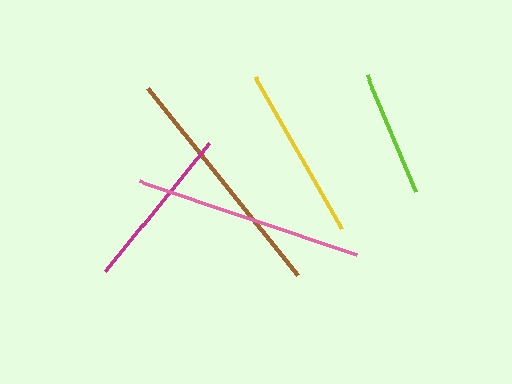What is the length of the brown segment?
The brown segment is approximately 240 pixels long.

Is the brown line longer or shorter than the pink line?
The brown line is longer than the pink line.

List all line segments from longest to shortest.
From longest to shortest: brown, pink, yellow, magenta, lime.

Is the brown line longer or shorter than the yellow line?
The brown line is longer than the yellow line.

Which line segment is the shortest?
The lime line is the shortest at approximately 126 pixels.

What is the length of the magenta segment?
The magenta segment is approximately 166 pixels long.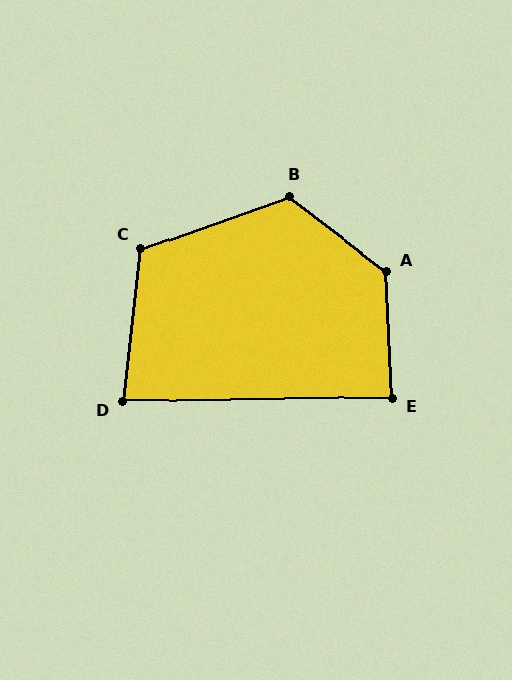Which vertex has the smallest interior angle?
D, at approximately 82 degrees.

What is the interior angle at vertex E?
Approximately 88 degrees (approximately right).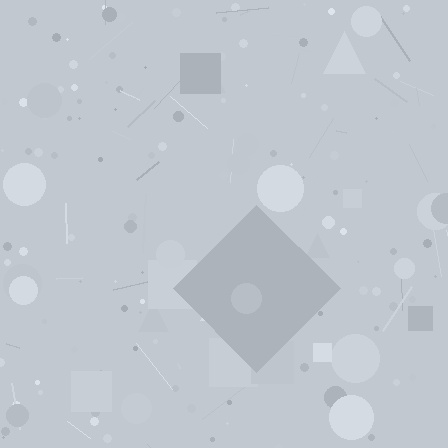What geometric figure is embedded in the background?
A diamond is embedded in the background.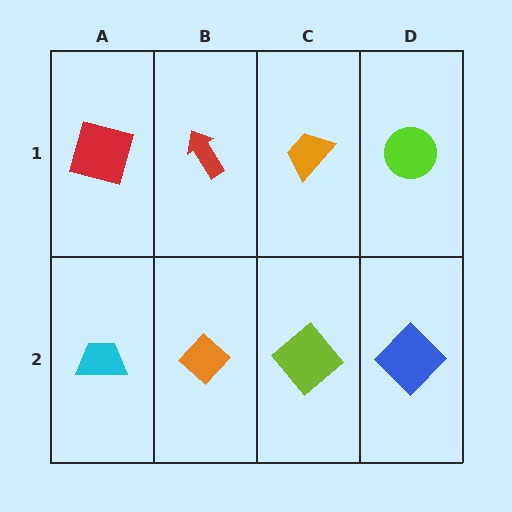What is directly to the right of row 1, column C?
A lime circle.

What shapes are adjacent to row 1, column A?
A cyan trapezoid (row 2, column A), a red arrow (row 1, column B).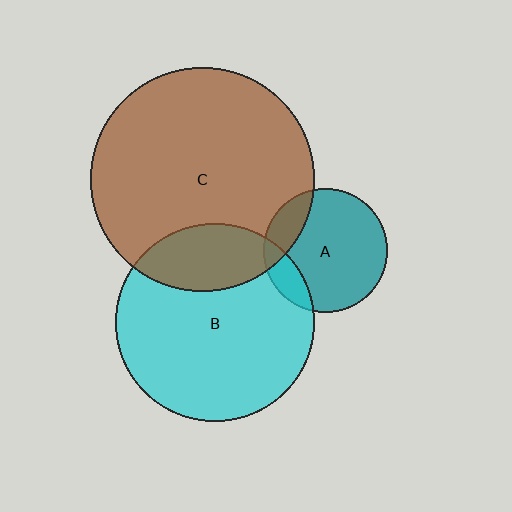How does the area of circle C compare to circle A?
Approximately 3.3 times.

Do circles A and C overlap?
Yes.